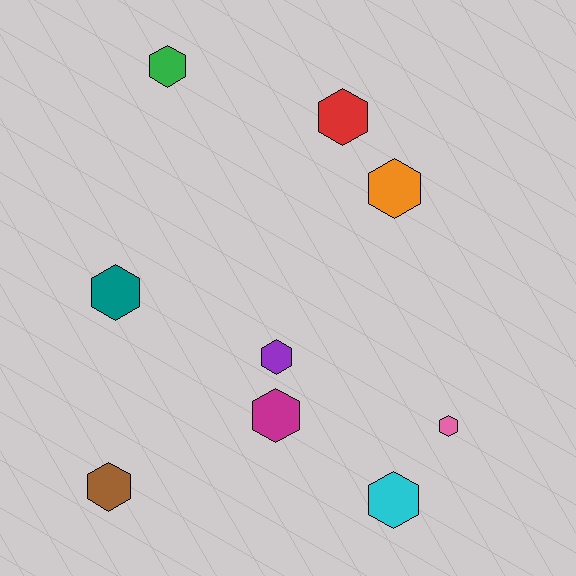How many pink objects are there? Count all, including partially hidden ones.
There is 1 pink object.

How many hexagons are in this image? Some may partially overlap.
There are 9 hexagons.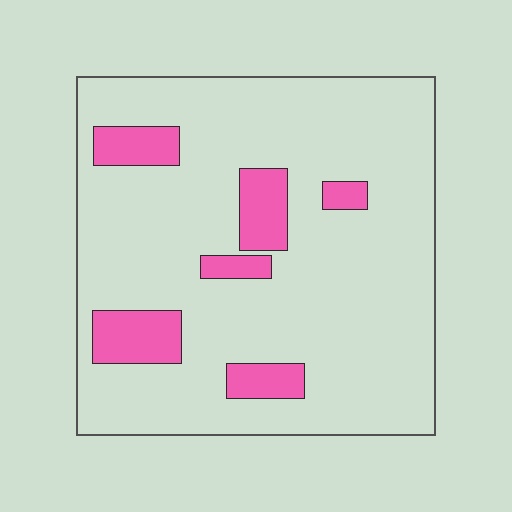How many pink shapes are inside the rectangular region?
6.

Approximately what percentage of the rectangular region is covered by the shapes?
Approximately 15%.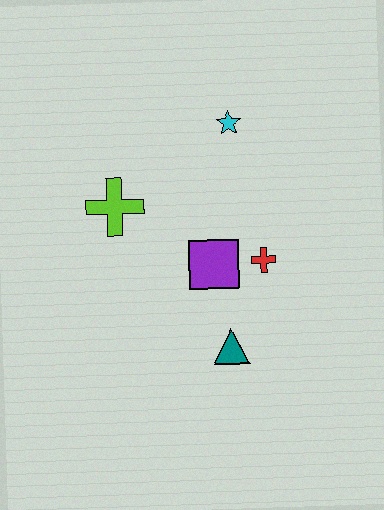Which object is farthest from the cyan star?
The teal triangle is farthest from the cyan star.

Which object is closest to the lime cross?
The purple square is closest to the lime cross.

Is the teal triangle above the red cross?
No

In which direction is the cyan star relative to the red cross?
The cyan star is above the red cross.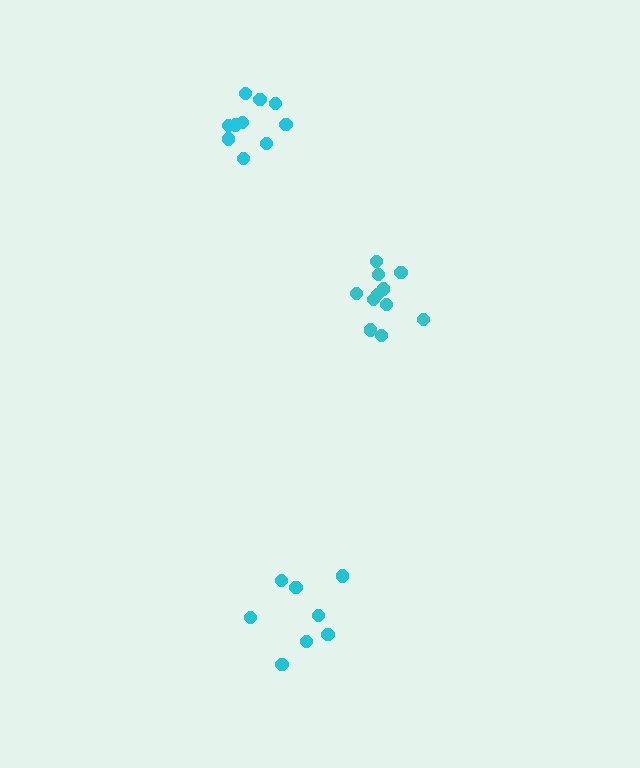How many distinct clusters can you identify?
There are 3 distinct clusters.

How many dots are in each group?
Group 1: 8 dots, Group 2: 11 dots, Group 3: 10 dots (29 total).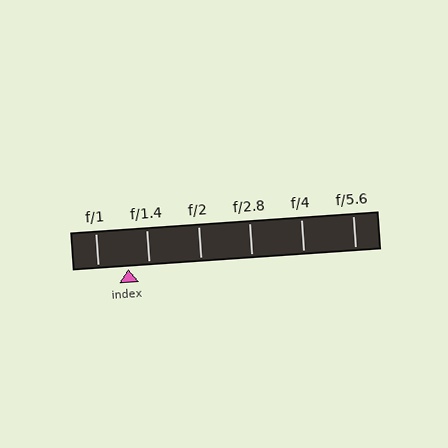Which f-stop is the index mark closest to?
The index mark is closest to f/1.4.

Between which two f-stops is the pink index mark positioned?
The index mark is between f/1 and f/1.4.